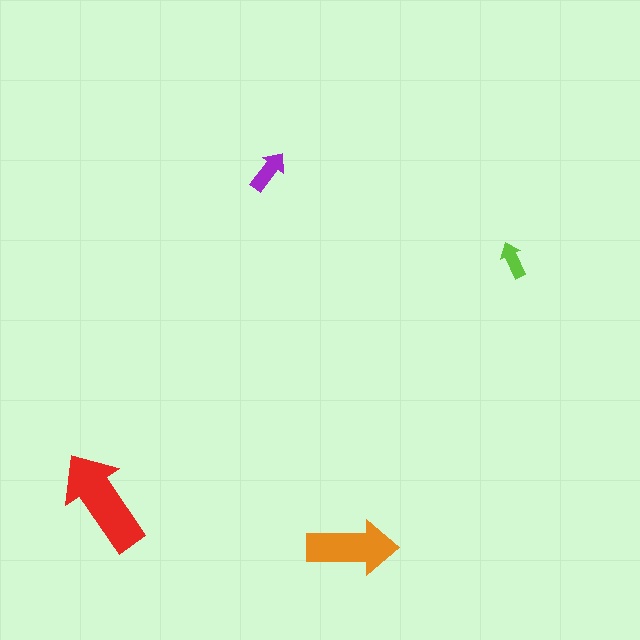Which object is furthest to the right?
The lime arrow is rightmost.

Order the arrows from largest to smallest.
the red one, the orange one, the purple one, the lime one.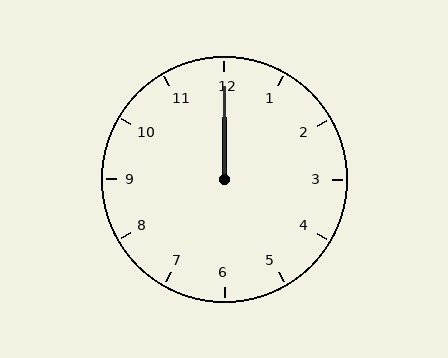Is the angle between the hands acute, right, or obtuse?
It is acute.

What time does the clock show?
12:00.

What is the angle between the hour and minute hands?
Approximately 0 degrees.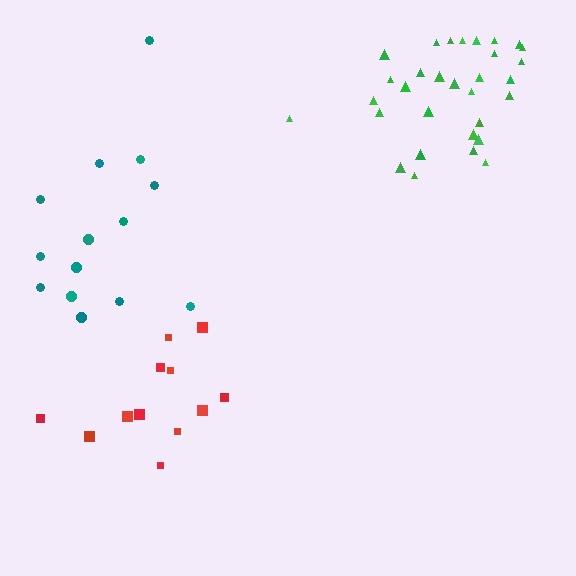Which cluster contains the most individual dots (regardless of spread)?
Green (31).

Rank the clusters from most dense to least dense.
green, red, teal.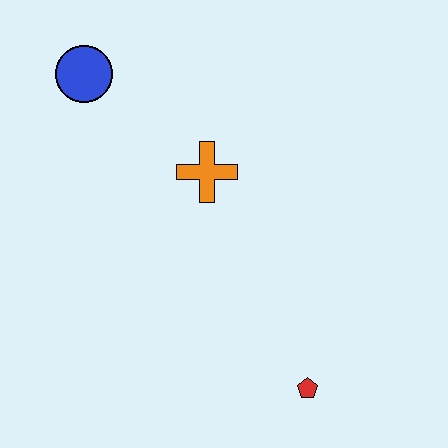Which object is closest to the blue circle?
The orange cross is closest to the blue circle.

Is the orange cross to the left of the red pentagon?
Yes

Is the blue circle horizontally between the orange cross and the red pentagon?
No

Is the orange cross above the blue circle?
No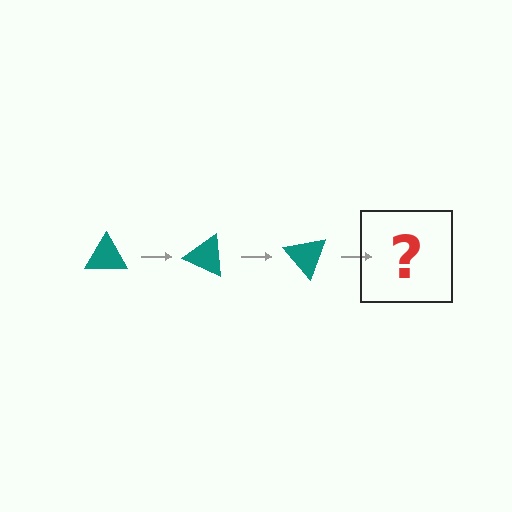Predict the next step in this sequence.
The next step is a teal triangle rotated 75 degrees.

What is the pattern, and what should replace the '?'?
The pattern is that the triangle rotates 25 degrees each step. The '?' should be a teal triangle rotated 75 degrees.